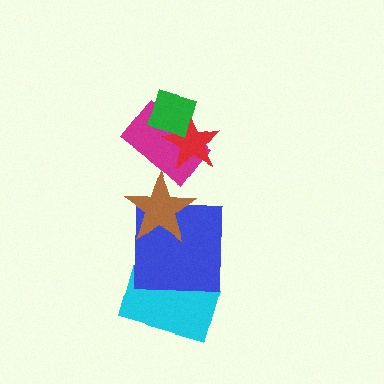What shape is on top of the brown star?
The magenta rectangle is on top of the brown star.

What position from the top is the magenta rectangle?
The magenta rectangle is 3rd from the top.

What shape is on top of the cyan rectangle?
The blue square is on top of the cyan rectangle.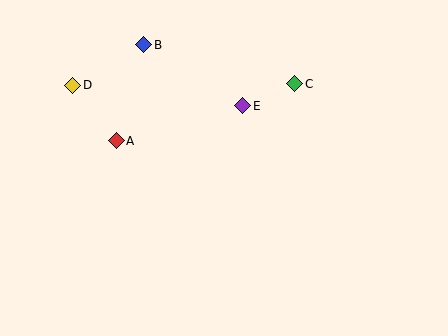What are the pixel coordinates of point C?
Point C is at (295, 84).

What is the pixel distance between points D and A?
The distance between D and A is 70 pixels.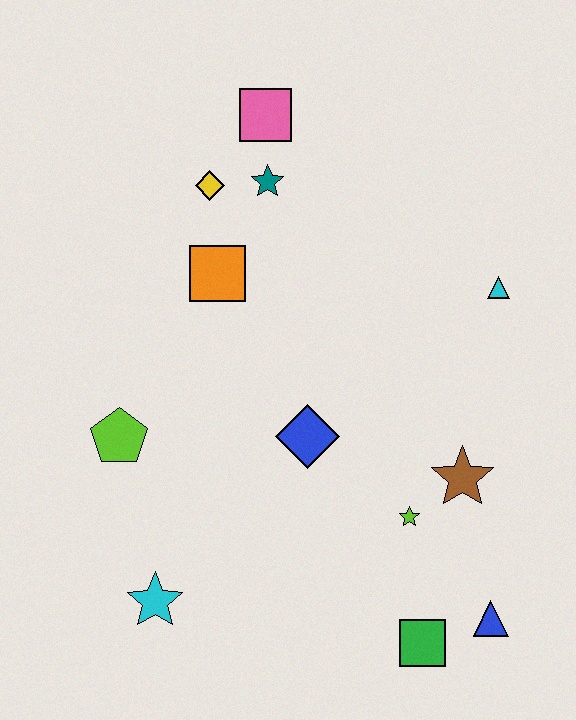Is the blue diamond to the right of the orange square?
Yes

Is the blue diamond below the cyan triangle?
Yes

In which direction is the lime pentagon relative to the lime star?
The lime pentagon is to the left of the lime star.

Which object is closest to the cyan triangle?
The brown star is closest to the cyan triangle.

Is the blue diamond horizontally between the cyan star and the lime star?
Yes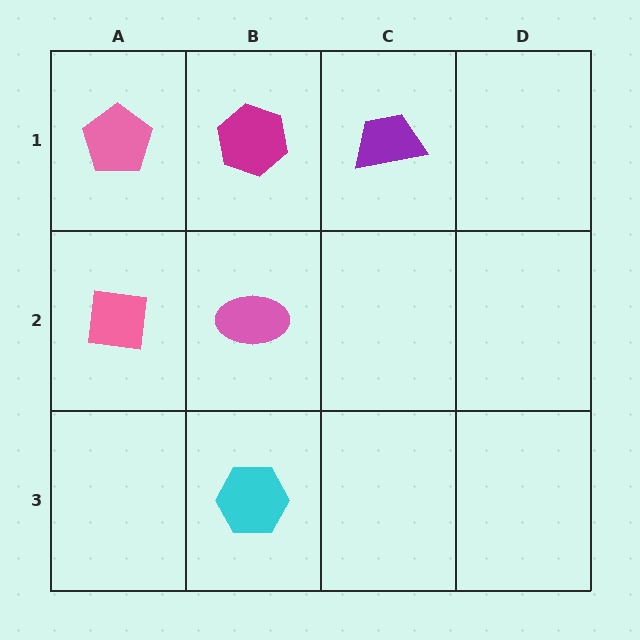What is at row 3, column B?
A cyan hexagon.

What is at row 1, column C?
A purple trapezoid.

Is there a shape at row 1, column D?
No, that cell is empty.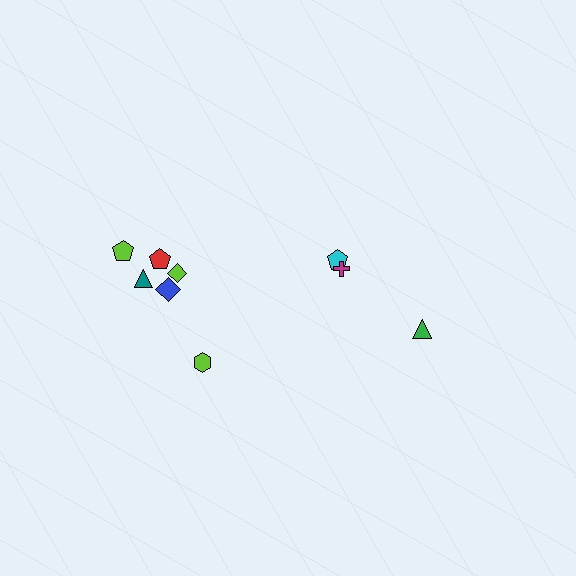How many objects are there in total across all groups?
There are 9 objects.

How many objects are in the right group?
There are 3 objects.